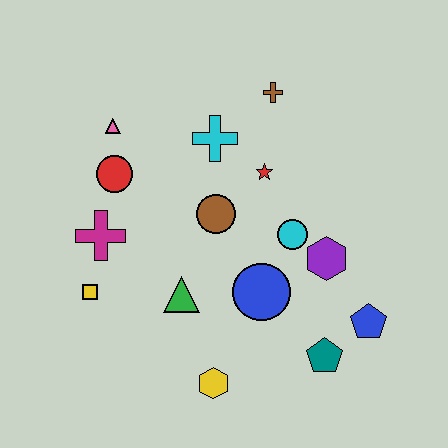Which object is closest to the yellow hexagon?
The green triangle is closest to the yellow hexagon.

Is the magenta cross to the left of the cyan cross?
Yes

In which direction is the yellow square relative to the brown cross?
The yellow square is below the brown cross.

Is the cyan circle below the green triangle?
No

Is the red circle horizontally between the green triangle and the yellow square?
Yes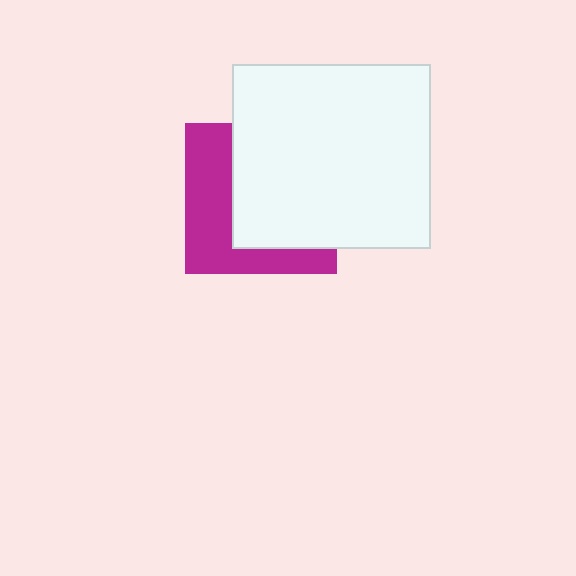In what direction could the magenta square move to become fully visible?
The magenta square could move left. That would shift it out from behind the white rectangle entirely.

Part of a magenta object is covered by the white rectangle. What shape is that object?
It is a square.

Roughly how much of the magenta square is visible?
A small part of it is visible (roughly 41%).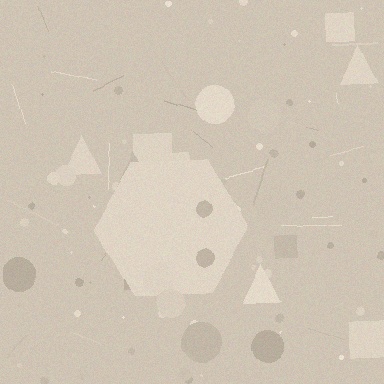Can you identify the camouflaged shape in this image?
The camouflaged shape is a hexagon.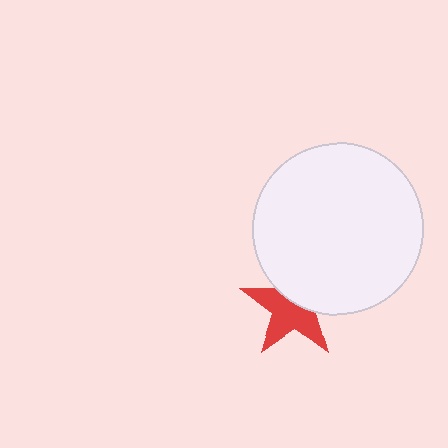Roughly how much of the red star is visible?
About half of it is visible (roughly 59%).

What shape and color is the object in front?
The object in front is a white circle.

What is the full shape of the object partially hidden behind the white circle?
The partially hidden object is a red star.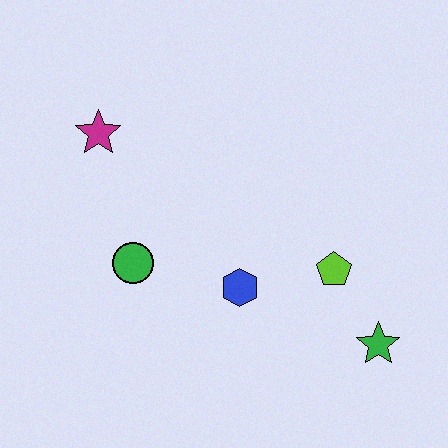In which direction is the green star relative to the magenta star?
The green star is to the right of the magenta star.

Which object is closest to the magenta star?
The green circle is closest to the magenta star.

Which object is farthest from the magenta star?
The green star is farthest from the magenta star.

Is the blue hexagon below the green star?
No